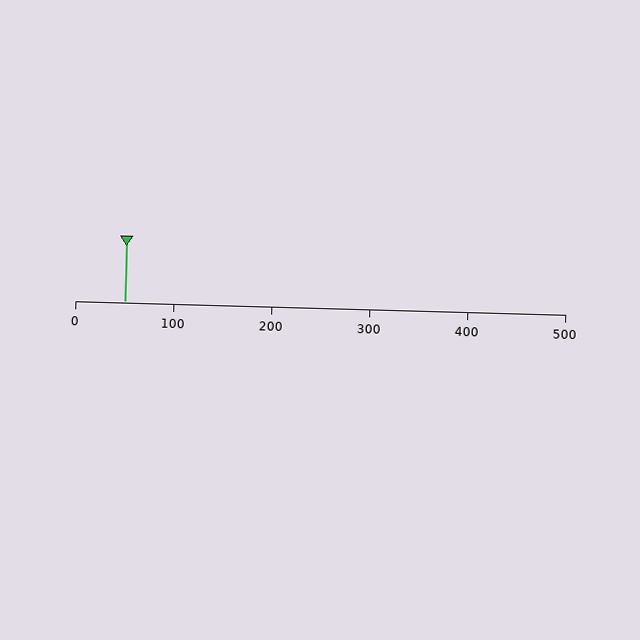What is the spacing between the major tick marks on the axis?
The major ticks are spaced 100 apart.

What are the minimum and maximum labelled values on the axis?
The axis runs from 0 to 500.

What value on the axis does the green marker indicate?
The marker indicates approximately 50.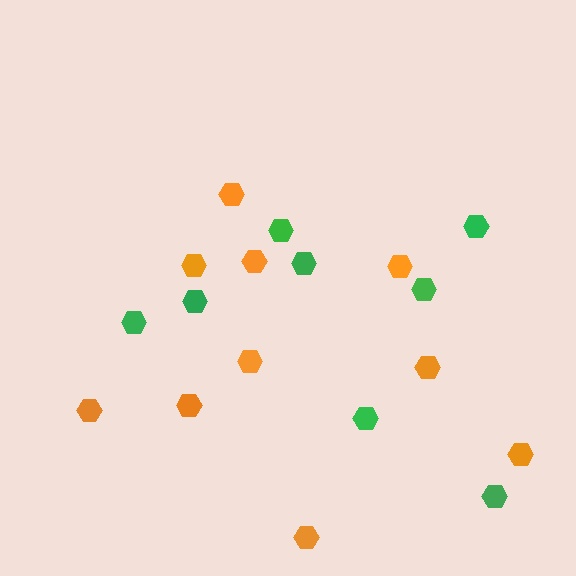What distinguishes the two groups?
There are 2 groups: one group of green hexagons (8) and one group of orange hexagons (10).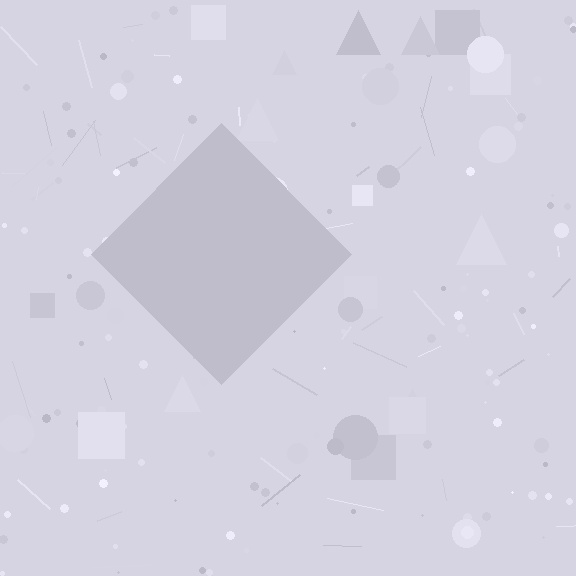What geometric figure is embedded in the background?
A diamond is embedded in the background.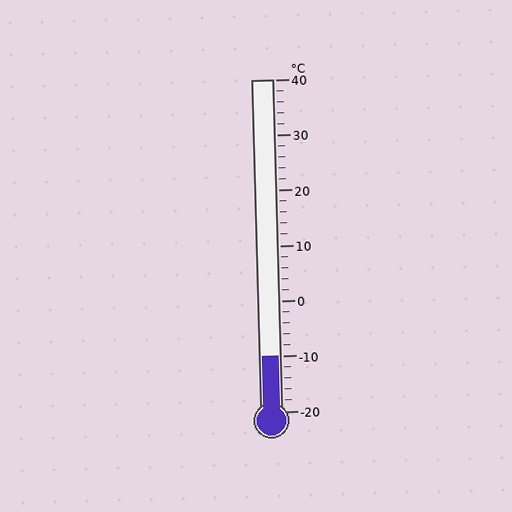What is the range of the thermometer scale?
The thermometer scale ranges from -20°C to 40°C.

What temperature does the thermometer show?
The thermometer shows approximately -10°C.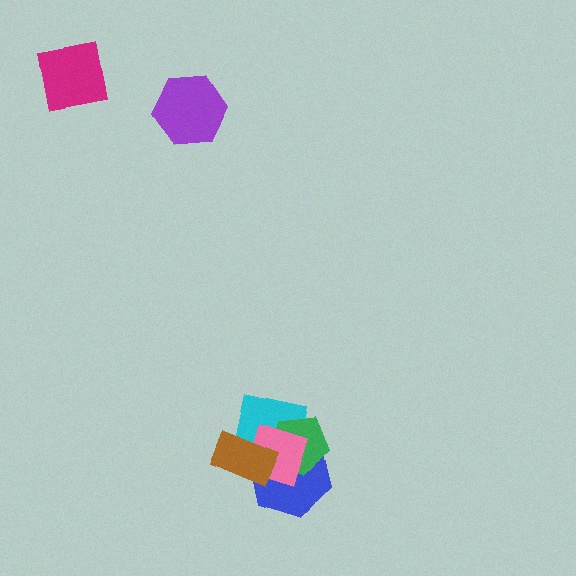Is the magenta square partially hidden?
No, no other shape covers it.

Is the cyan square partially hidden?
Yes, it is partially covered by another shape.